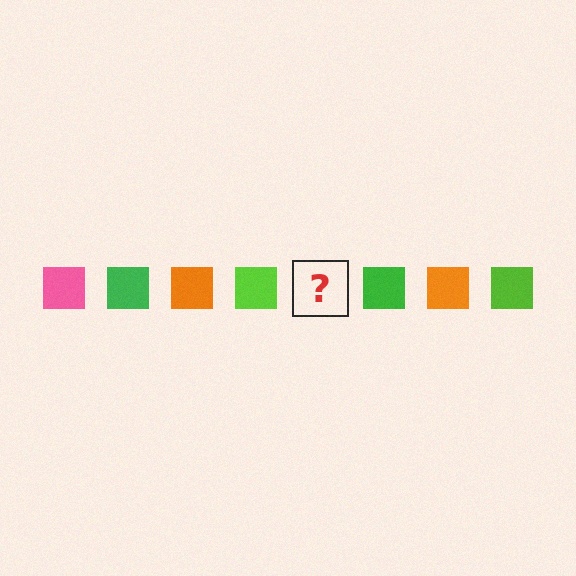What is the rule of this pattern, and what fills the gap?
The rule is that the pattern cycles through pink, green, orange, lime squares. The gap should be filled with a pink square.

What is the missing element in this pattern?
The missing element is a pink square.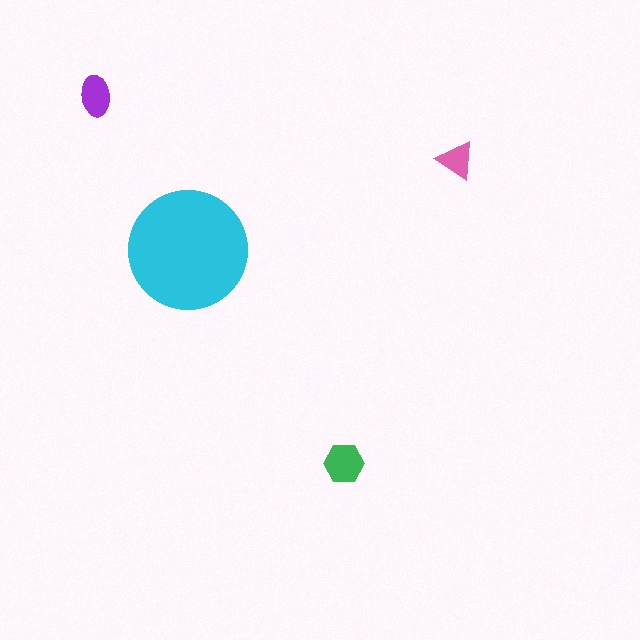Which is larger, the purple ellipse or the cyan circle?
The cyan circle.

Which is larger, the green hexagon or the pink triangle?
The green hexagon.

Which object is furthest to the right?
The pink triangle is rightmost.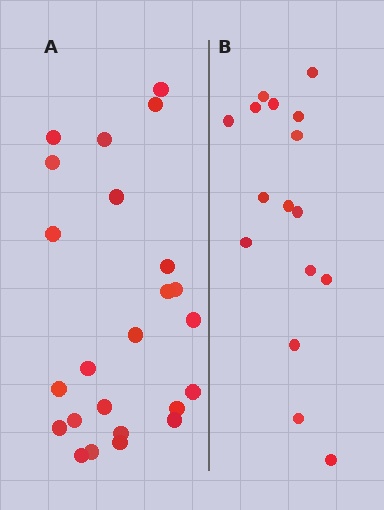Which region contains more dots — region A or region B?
Region A (the left region) has more dots.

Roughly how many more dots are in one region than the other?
Region A has roughly 8 or so more dots than region B.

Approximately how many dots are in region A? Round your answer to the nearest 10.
About 20 dots. (The exact count is 24, which rounds to 20.)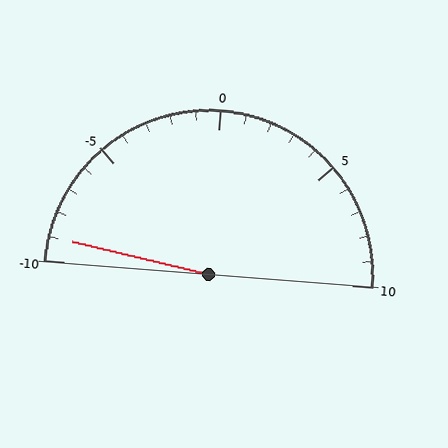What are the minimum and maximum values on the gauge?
The gauge ranges from -10 to 10.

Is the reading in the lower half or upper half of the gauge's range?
The reading is in the lower half of the range (-10 to 10).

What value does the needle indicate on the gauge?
The needle indicates approximately -9.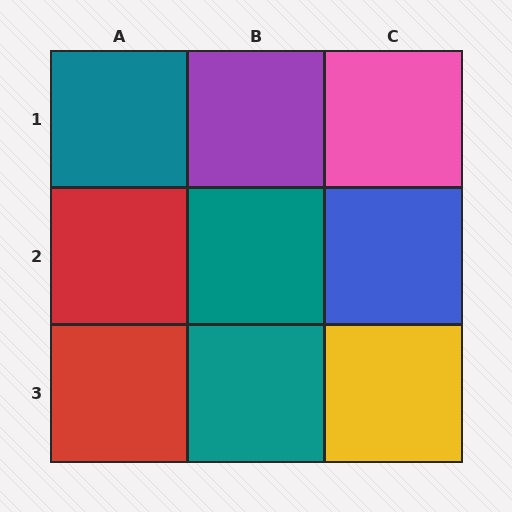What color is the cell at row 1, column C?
Pink.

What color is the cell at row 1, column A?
Teal.